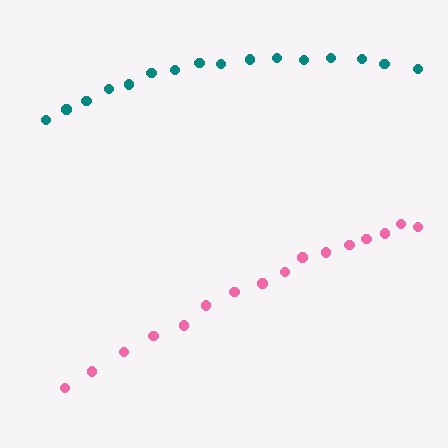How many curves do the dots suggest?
There are 2 distinct paths.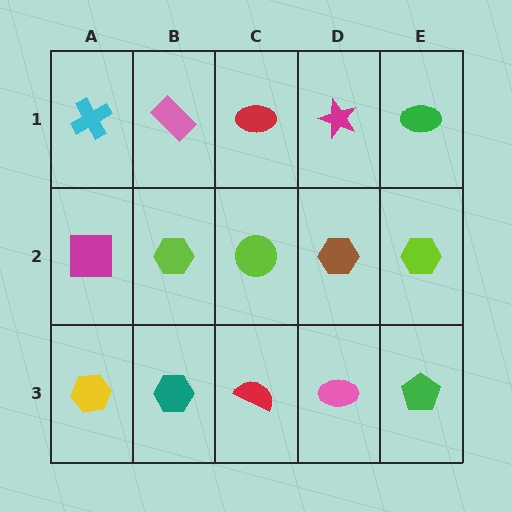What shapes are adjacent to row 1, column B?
A lime hexagon (row 2, column B), a cyan cross (row 1, column A), a red ellipse (row 1, column C).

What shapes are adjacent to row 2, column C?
A red ellipse (row 1, column C), a red semicircle (row 3, column C), a lime hexagon (row 2, column B), a brown hexagon (row 2, column D).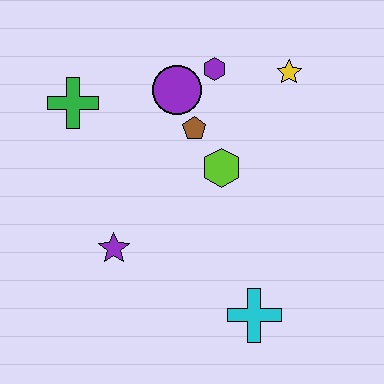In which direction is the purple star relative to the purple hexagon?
The purple star is below the purple hexagon.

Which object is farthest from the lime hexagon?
The green cross is farthest from the lime hexagon.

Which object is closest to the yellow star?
The purple hexagon is closest to the yellow star.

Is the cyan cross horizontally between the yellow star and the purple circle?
Yes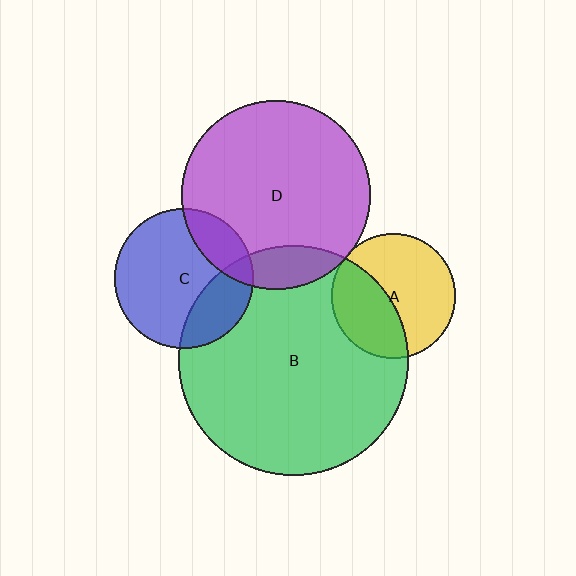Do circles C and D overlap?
Yes.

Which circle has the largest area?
Circle B (green).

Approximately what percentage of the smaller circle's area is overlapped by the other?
Approximately 20%.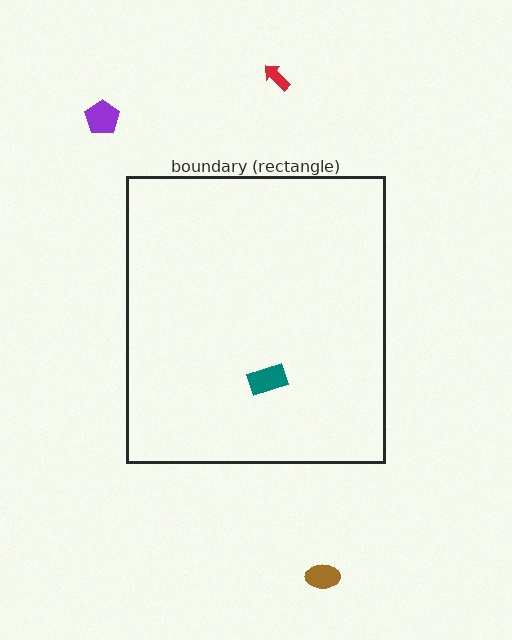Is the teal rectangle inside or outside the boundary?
Inside.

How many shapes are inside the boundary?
1 inside, 3 outside.